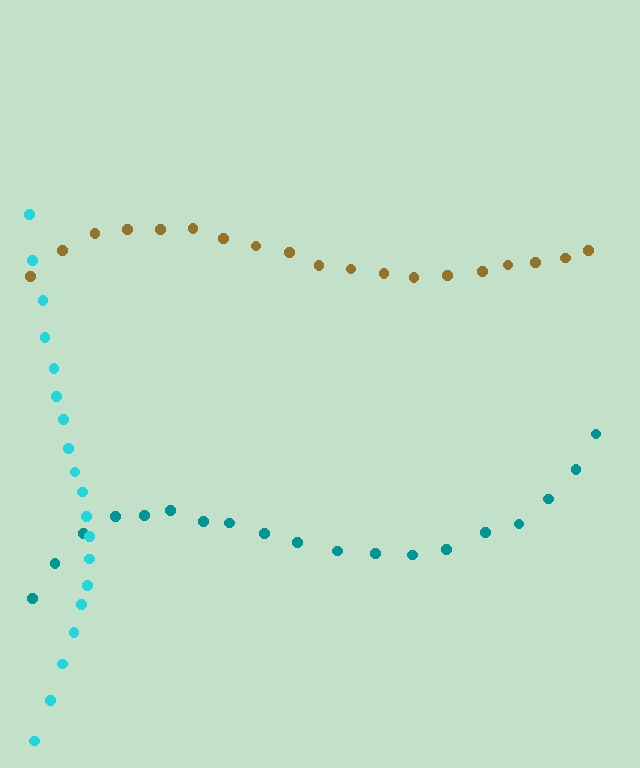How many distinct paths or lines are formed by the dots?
There are 3 distinct paths.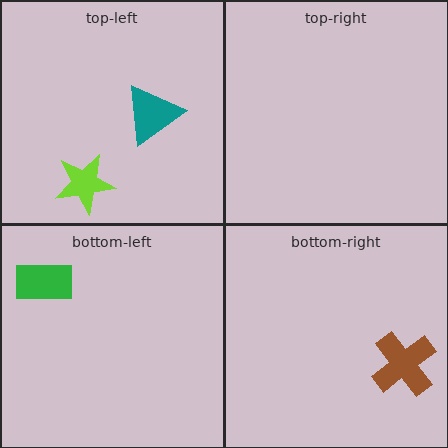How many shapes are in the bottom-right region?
1.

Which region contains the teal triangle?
The top-left region.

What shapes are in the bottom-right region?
The brown cross.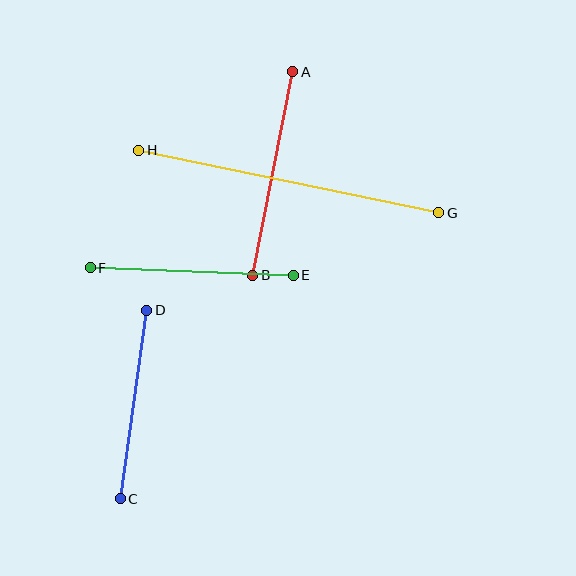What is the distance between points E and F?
The distance is approximately 203 pixels.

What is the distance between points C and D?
The distance is approximately 190 pixels.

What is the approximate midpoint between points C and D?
The midpoint is at approximately (134, 404) pixels.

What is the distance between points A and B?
The distance is approximately 208 pixels.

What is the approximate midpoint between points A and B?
The midpoint is at approximately (273, 173) pixels.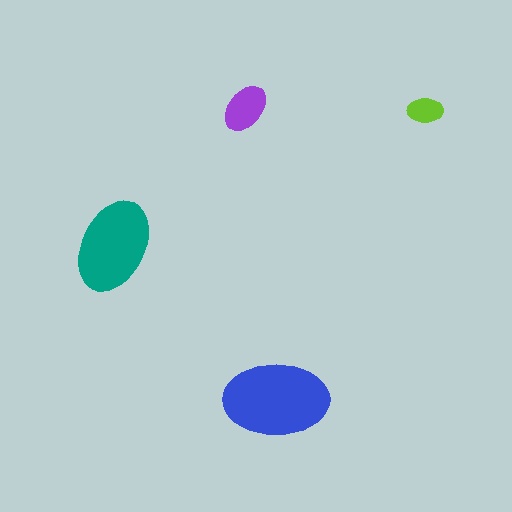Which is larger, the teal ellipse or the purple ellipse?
The teal one.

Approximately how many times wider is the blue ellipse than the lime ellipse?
About 3 times wider.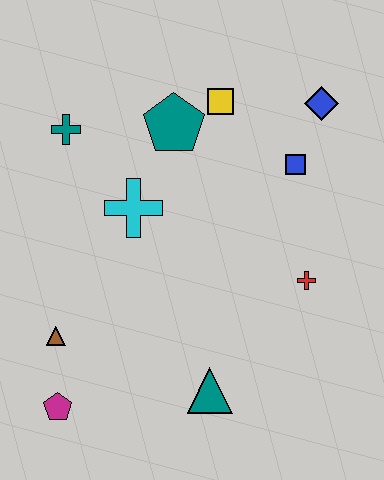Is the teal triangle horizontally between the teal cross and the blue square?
Yes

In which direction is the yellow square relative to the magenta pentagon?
The yellow square is above the magenta pentagon.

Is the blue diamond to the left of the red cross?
No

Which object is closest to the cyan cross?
The teal pentagon is closest to the cyan cross.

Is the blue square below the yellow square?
Yes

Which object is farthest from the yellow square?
The magenta pentagon is farthest from the yellow square.